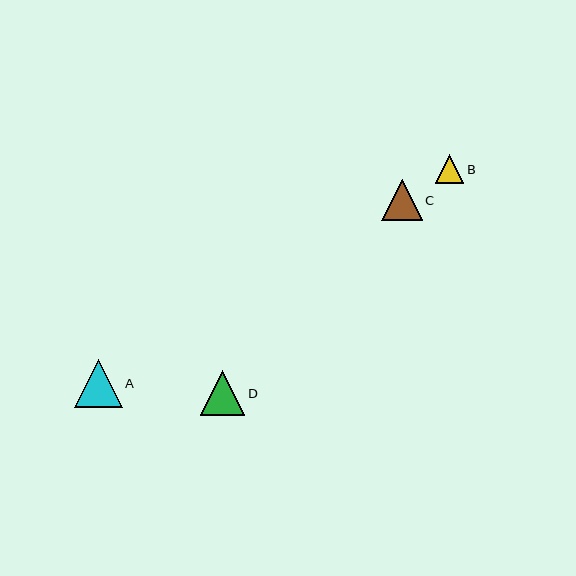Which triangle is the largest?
Triangle A is the largest with a size of approximately 47 pixels.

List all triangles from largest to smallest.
From largest to smallest: A, D, C, B.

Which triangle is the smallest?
Triangle B is the smallest with a size of approximately 28 pixels.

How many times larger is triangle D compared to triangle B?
Triangle D is approximately 1.6 times the size of triangle B.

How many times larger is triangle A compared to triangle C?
Triangle A is approximately 1.2 times the size of triangle C.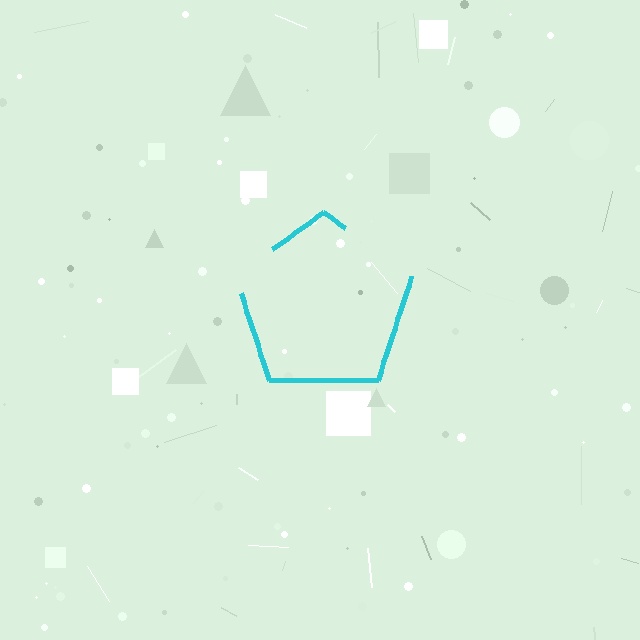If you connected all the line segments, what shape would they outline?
They would outline a pentagon.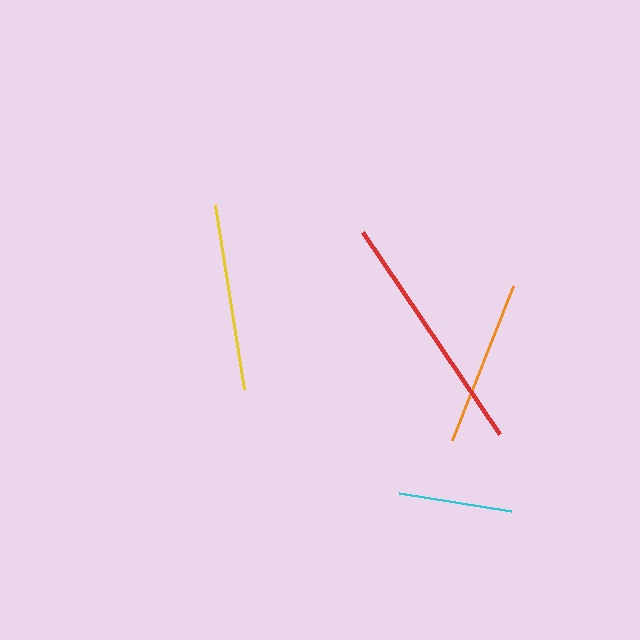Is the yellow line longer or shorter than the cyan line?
The yellow line is longer than the cyan line.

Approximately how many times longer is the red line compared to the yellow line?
The red line is approximately 1.3 times the length of the yellow line.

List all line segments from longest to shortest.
From longest to shortest: red, yellow, orange, cyan.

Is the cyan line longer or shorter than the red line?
The red line is longer than the cyan line.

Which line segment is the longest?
The red line is the longest at approximately 244 pixels.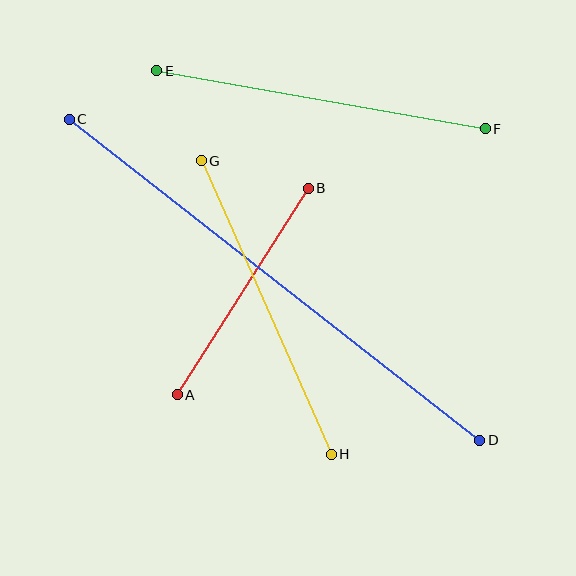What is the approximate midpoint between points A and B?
The midpoint is at approximately (243, 291) pixels.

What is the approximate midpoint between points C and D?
The midpoint is at approximately (275, 280) pixels.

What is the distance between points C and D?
The distance is approximately 521 pixels.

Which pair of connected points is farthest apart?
Points C and D are farthest apart.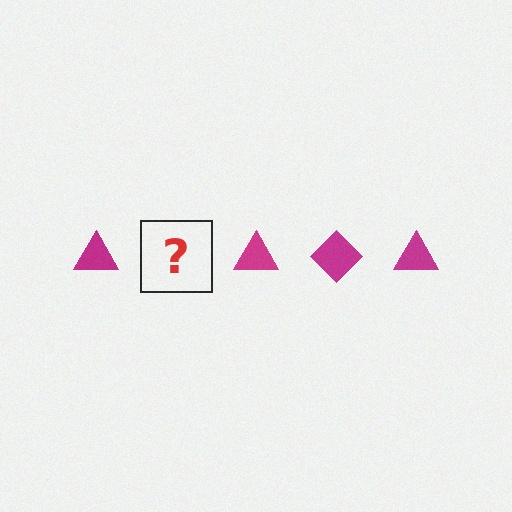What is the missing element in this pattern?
The missing element is a magenta diamond.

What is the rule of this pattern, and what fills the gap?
The rule is that the pattern cycles through triangle, diamond shapes in magenta. The gap should be filled with a magenta diamond.